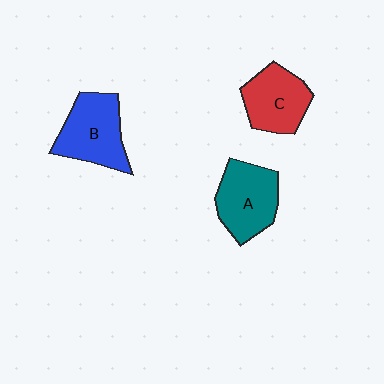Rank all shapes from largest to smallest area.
From largest to smallest: B (blue), A (teal), C (red).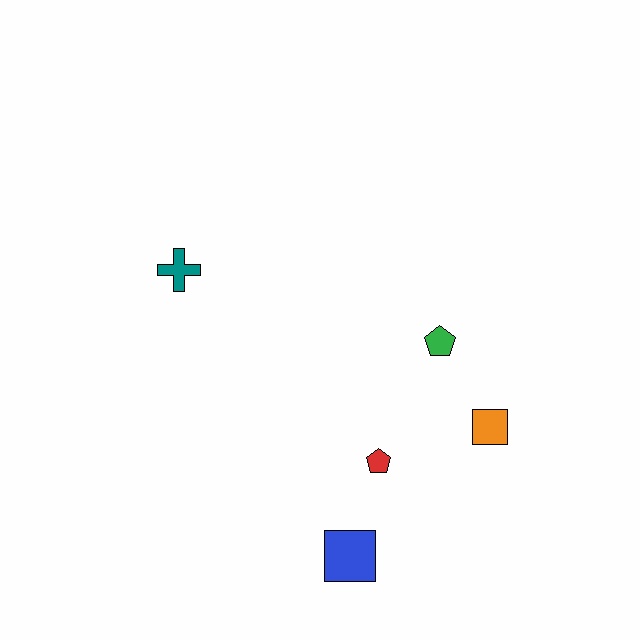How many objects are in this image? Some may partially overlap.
There are 5 objects.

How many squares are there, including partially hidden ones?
There are 2 squares.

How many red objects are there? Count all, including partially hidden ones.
There is 1 red object.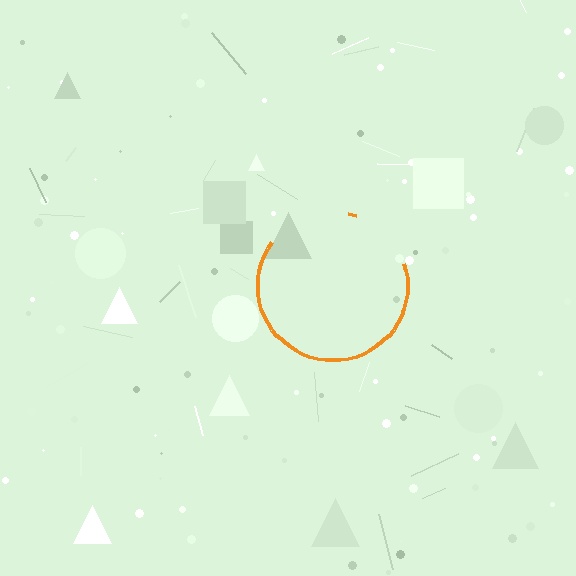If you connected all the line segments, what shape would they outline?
They would outline a circle.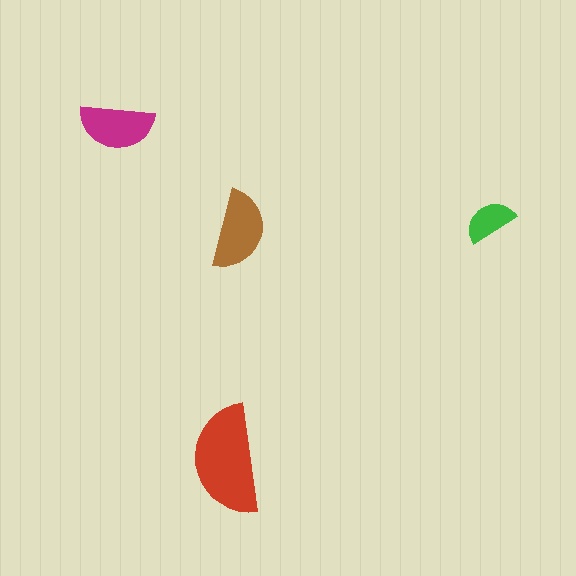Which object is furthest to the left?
The magenta semicircle is leftmost.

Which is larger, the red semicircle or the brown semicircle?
The red one.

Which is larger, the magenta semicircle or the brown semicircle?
The brown one.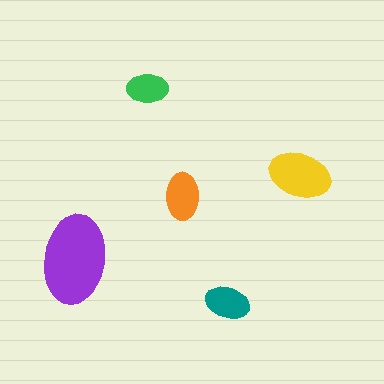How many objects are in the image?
There are 5 objects in the image.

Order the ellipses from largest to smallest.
the purple one, the yellow one, the orange one, the teal one, the green one.